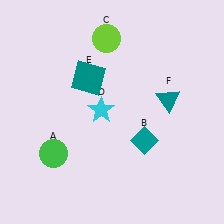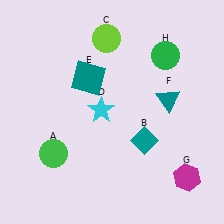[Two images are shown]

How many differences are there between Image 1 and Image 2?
There are 2 differences between the two images.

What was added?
A magenta hexagon (G), a green circle (H) were added in Image 2.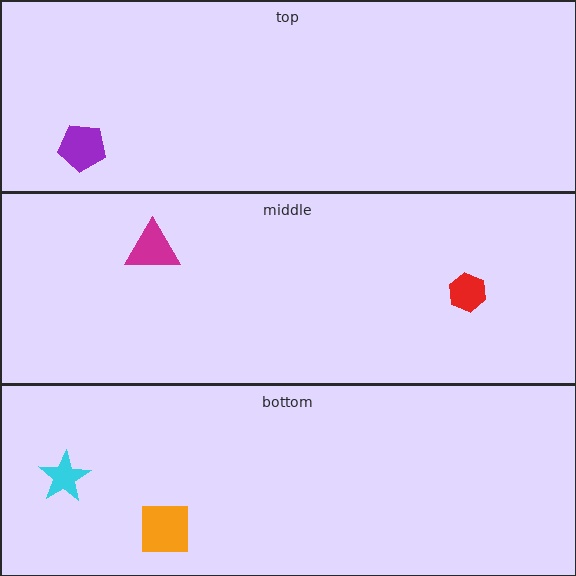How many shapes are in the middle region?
2.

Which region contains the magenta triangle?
The middle region.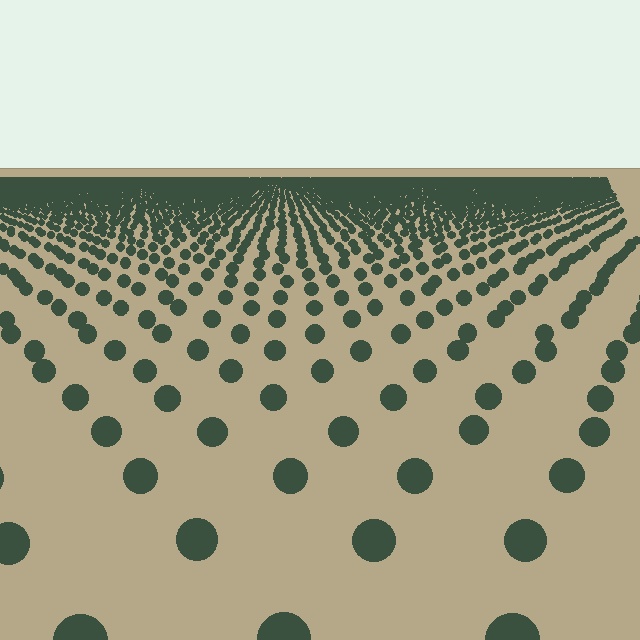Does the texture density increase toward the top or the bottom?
Density increases toward the top.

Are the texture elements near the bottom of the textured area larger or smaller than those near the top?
Larger. Near the bottom, elements are closer to the viewer and appear at a bigger on-screen size.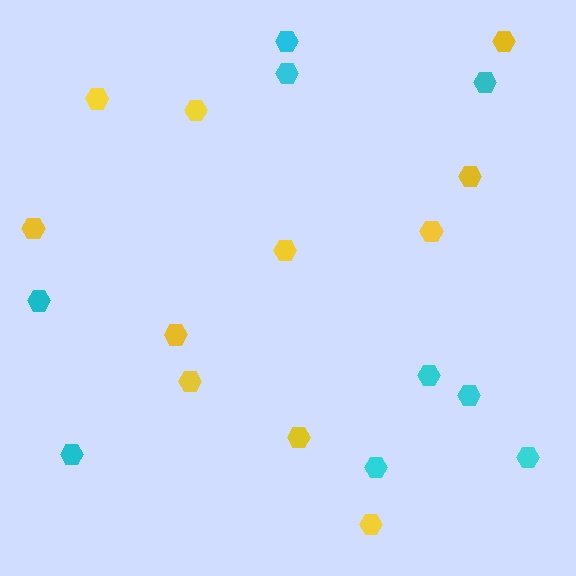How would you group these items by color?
There are 2 groups: one group of cyan hexagons (9) and one group of yellow hexagons (11).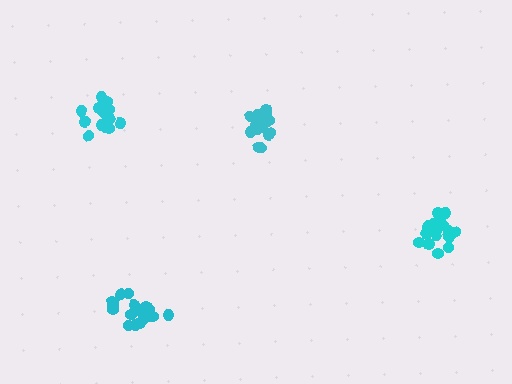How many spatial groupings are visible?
There are 4 spatial groupings.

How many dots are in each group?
Group 1: 19 dots, Group 2: 18 dots, Group 3: 17 dots, Group 4: 18 dots (72 total).